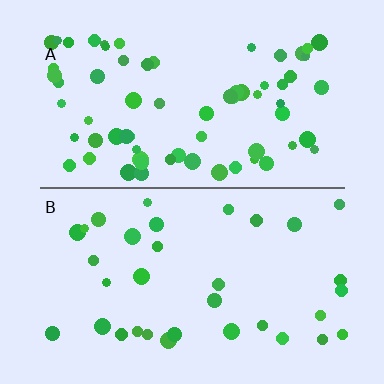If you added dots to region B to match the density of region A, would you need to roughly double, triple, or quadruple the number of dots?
Approximately double.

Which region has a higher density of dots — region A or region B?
A (the top).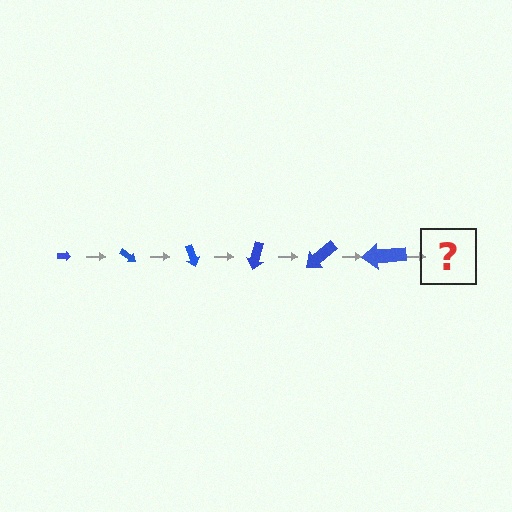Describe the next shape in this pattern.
It should be an arrow, larger than the previous one and rotated 210 degrees from the start.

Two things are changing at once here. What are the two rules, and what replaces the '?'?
The two rules are that the arrow grows larger each step and it rotates 35 degrees each step. The '?' should be an arrow, larger than the previous one and rotated 210 degrees from the start.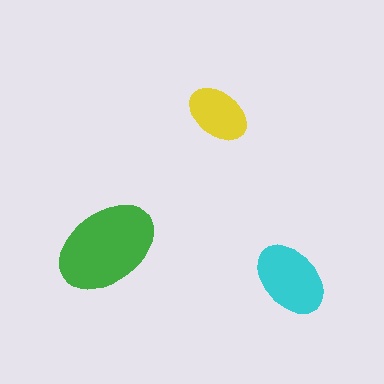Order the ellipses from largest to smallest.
the green one, the cyan one, the yellow one.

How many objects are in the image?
There are 3 objects in the image.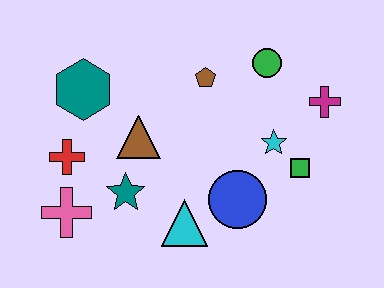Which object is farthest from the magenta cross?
The pink cross is farthest from the magenta cross.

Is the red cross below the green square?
No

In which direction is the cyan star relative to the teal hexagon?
The cyan star is to the right of the teal hexagon.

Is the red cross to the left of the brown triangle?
Yes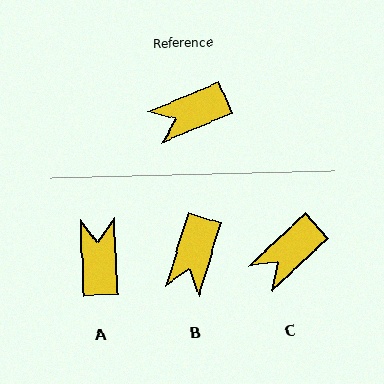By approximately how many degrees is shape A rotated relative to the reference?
Approximately 110 degrees clockwise.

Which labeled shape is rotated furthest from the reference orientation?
A, about 110 degrees away.